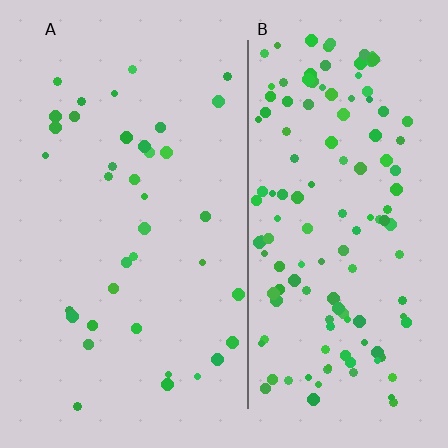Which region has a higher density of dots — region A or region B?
B (the right).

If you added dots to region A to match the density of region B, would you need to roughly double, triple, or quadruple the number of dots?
Approximately quadruple.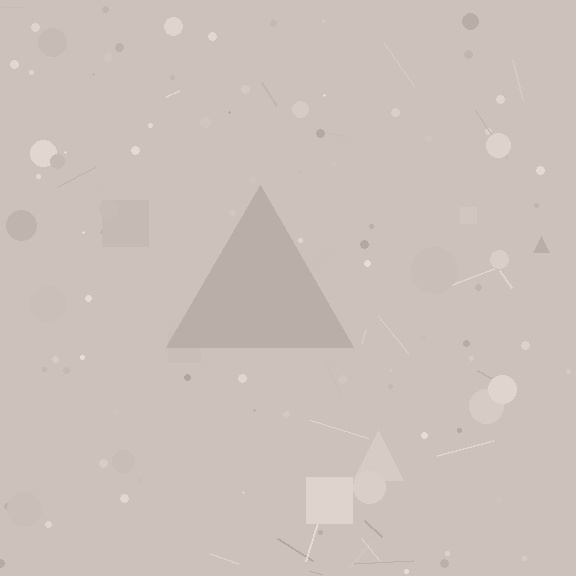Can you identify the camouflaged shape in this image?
The camouflaged shape is a triangle.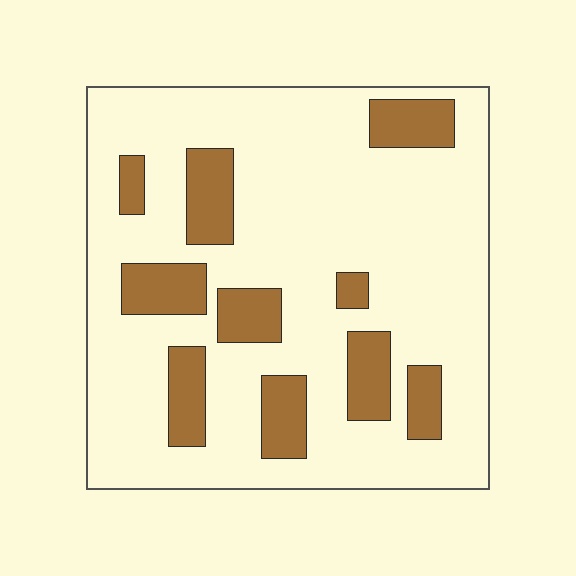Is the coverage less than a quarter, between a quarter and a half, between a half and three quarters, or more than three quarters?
Less than a quarter.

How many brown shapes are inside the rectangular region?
10.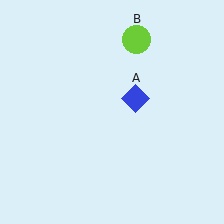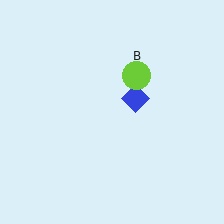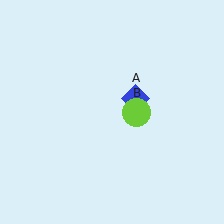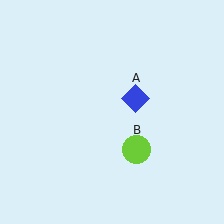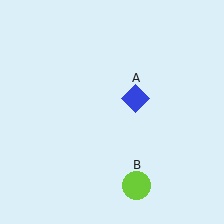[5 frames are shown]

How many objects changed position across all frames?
1 object changed position: lime circle (object B).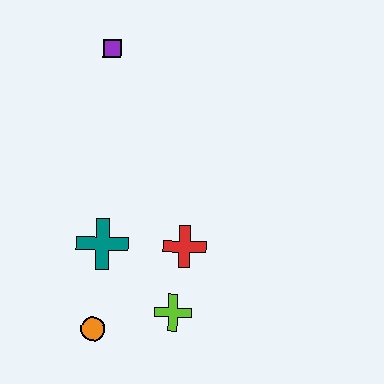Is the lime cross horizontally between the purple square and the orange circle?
No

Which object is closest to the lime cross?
The red cross is closest to the lime cross.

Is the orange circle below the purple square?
Yes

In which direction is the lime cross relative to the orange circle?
The lime cross is to the right of the orange circle.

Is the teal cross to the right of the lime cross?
No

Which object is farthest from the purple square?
The orange circle is farthest from the purple square.